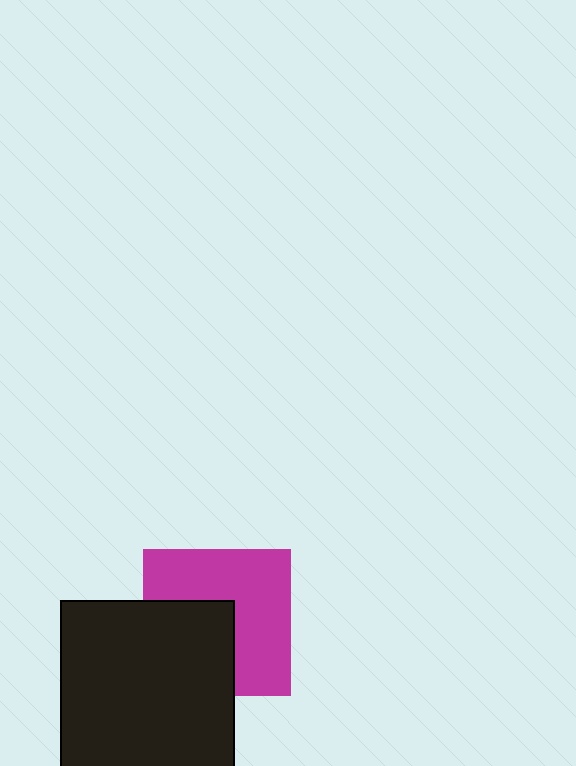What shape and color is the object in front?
The object in front is a black square.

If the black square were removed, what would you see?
You would see the complete magenta square.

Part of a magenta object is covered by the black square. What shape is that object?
It is a square.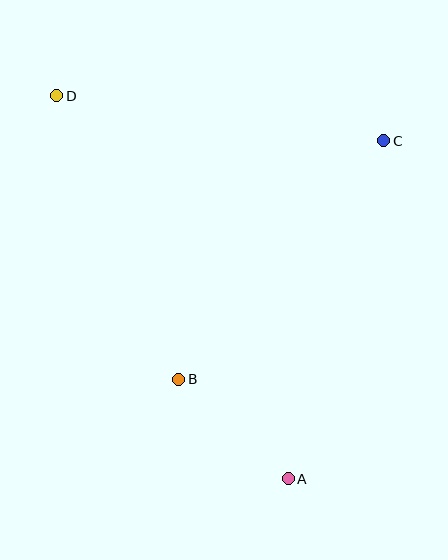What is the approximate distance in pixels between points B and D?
The distance between B and D is approximately 309 pixels.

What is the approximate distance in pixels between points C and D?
The distance between C and D is approximately 330 pixels.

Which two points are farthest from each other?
Points A and D are farthest from each other.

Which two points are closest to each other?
Points A and B are closest to each other.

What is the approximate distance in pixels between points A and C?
The distance between A and C is approximately 351 pixels.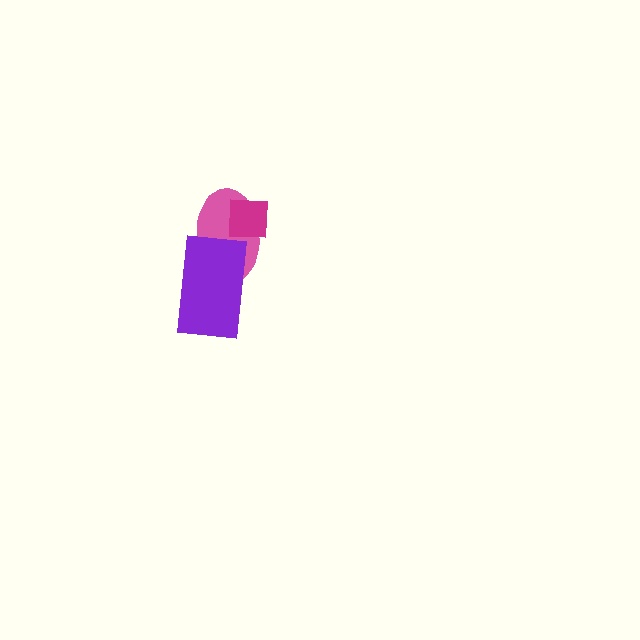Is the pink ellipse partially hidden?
Yes, it is partially covered by another shape.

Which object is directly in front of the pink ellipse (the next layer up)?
The purple rectangle is directly in front of the pink ellipse.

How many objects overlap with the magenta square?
1 object overlaps with the magenta square.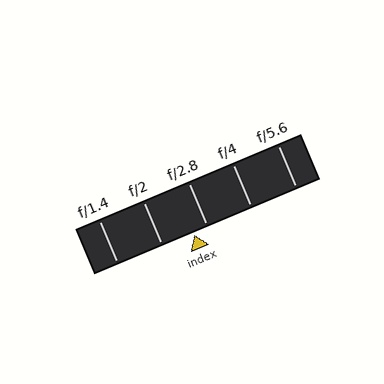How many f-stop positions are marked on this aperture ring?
There are 5 f-stop positions marked.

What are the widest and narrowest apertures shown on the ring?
The widest aperture shown is f/1.4 and the narrowest is f/5.6.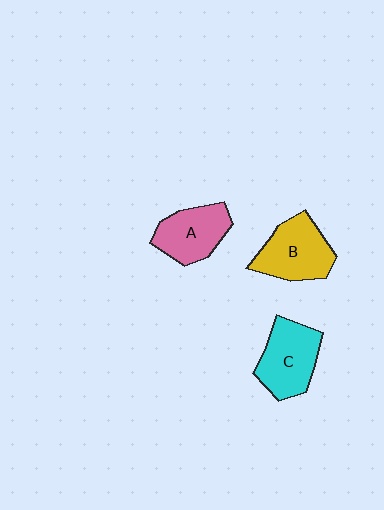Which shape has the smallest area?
Shape A (pink).